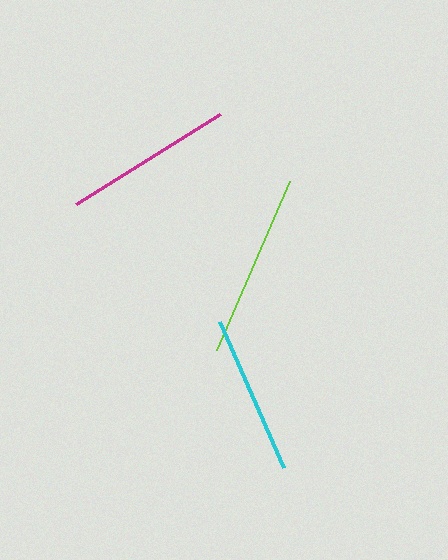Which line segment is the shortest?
The cyan line is the shortest at approximately 160 pixels.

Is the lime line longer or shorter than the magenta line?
The lime line is longer than the magenta line.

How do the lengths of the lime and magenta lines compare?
The lime and magenta lines are approximately the same length.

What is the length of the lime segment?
The lime segment is approximately 184 pixels long.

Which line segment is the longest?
The lime line is the longest at approximately 184 pixels.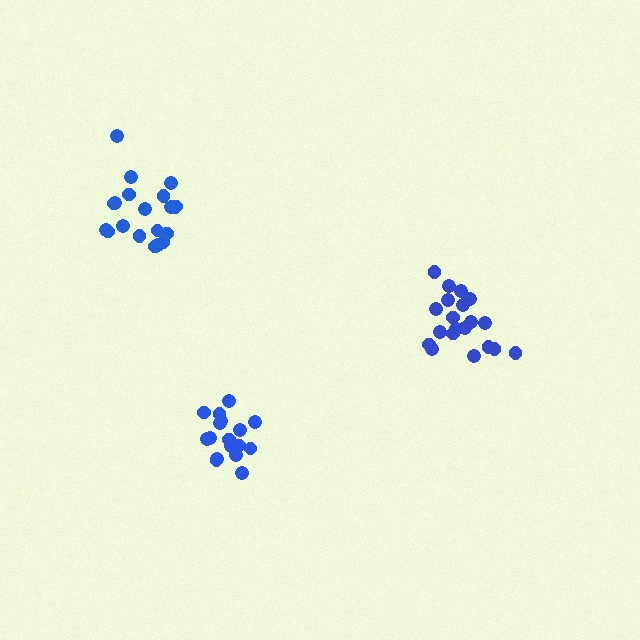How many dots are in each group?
Group 1: 20 dots, Group 2: 20 dots, Group 3: 17 dots (57 total).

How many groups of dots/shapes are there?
There are 3 groups.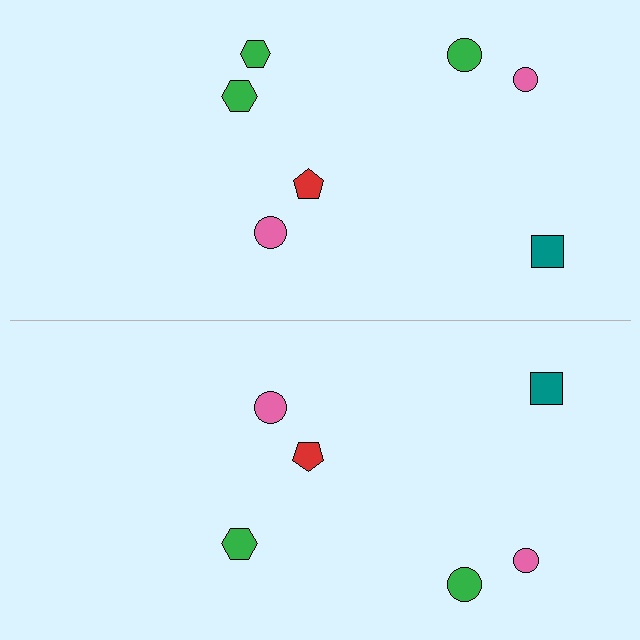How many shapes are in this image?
There are 13 shapes in this image.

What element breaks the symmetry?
A green hexagon is missing from the bottom side.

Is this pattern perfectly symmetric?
No, the pattern is not perfectly symmetric. A green hexagon is missing from the bottom side.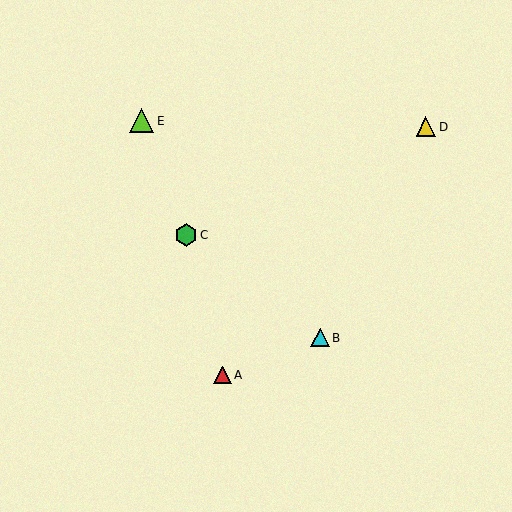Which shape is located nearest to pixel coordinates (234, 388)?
The red triangle (labeled A) at (223, 375) is nearest to that location.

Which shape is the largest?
The lime triangle (labeled E) is the largest.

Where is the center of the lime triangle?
The center of the lime triangle is at (142, 121).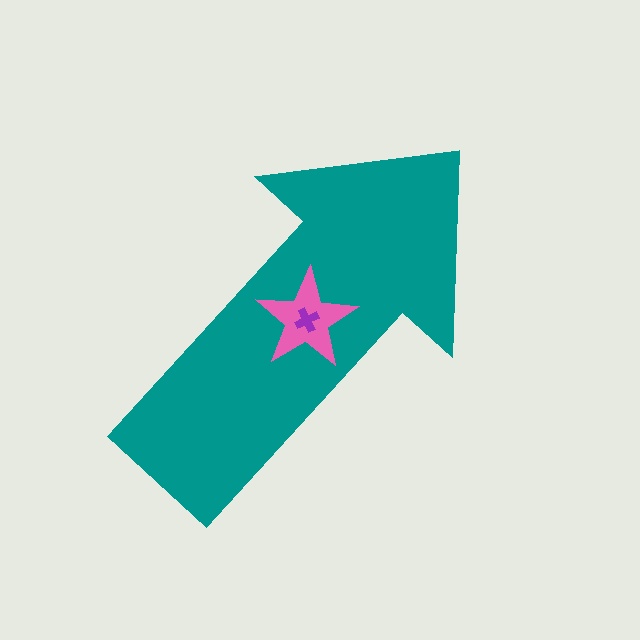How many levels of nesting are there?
3.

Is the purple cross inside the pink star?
Yes.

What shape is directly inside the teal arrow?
The pink star.